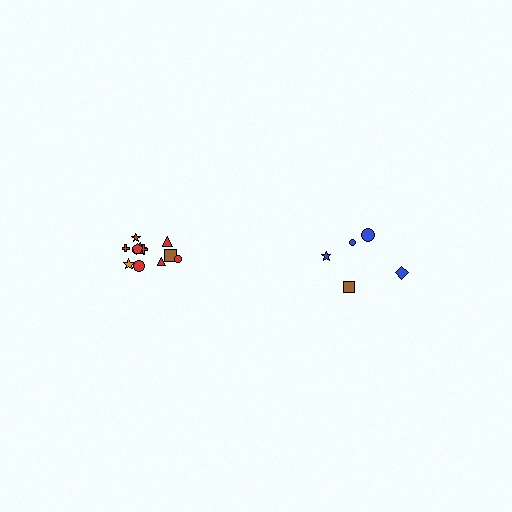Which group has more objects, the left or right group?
The left group.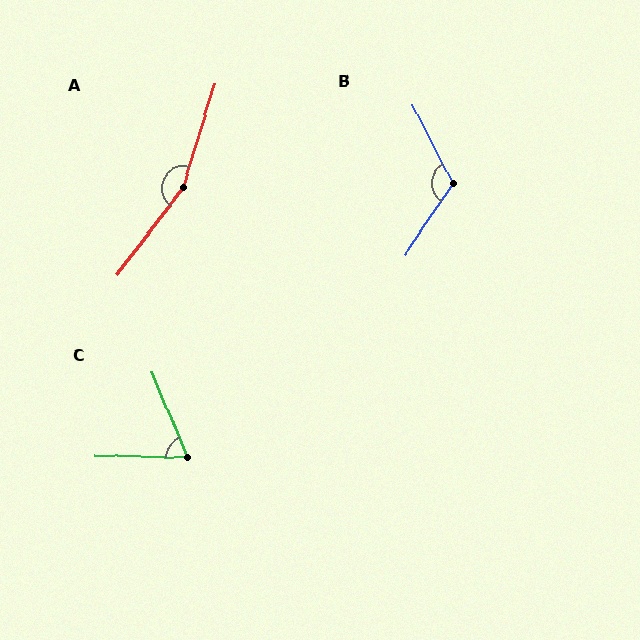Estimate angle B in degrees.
Approximately 119 degrees.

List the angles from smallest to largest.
C (66°), B (119°), A (160°).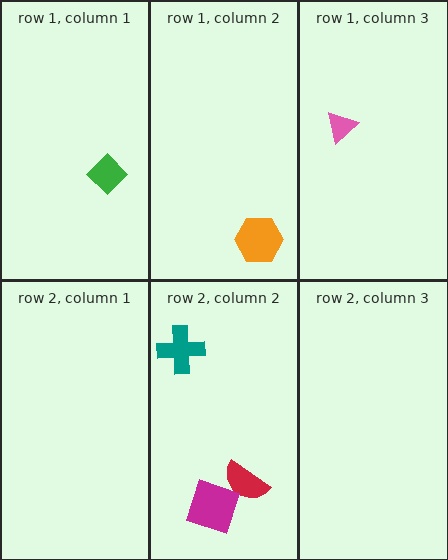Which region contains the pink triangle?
The row 1, column 3 region.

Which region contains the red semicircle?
The row 2, column 2 region.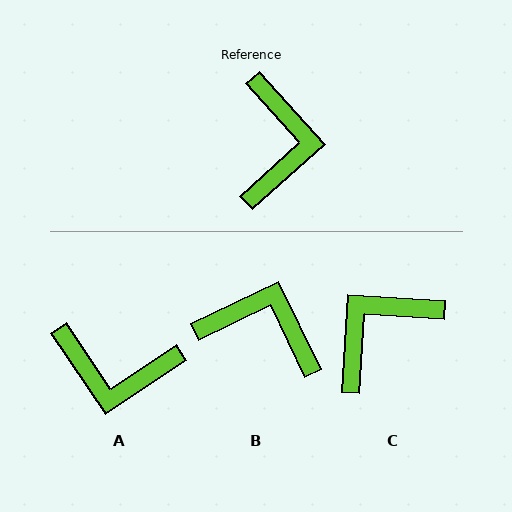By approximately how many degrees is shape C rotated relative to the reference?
Approximately 134 degrees counter-clockwise.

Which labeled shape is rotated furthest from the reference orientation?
C, about 134 degrees away.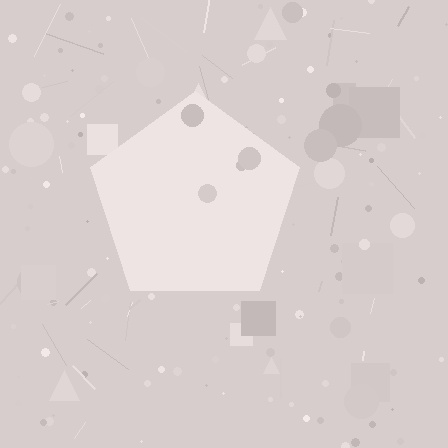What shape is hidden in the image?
A pentagon is hidden in the image.